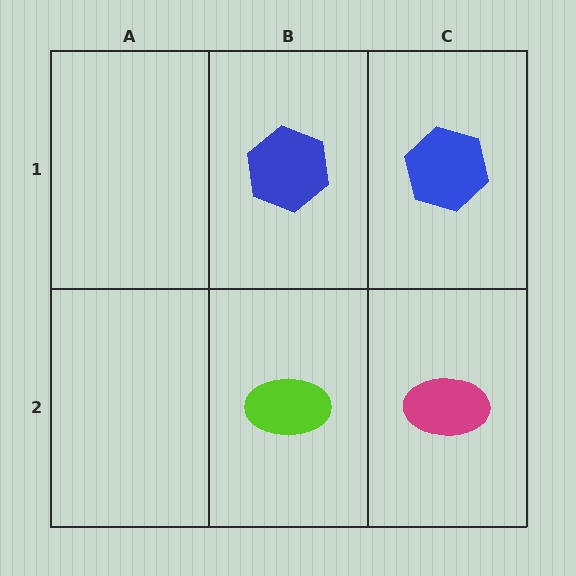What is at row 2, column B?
A lime ellipse.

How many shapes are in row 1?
2 shapes.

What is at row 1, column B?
A blue hexagon.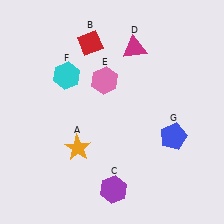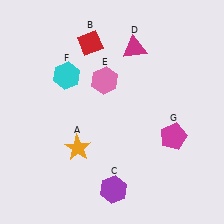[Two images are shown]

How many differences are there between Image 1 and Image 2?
There is 1 difference between the two images.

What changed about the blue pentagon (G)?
In Image 1, G is blue. In Image 2, it changed to magenta.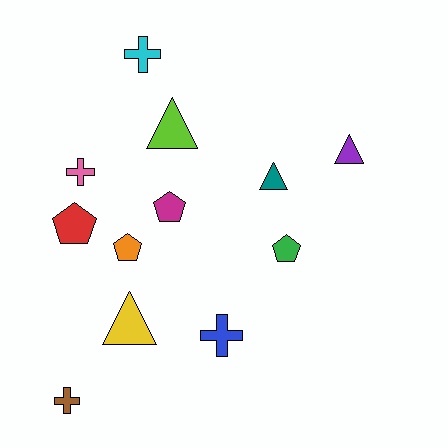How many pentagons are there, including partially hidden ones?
There are 4 pentagons.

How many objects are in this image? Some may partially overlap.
There are 12 objects.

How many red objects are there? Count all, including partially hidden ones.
There is 1 red object.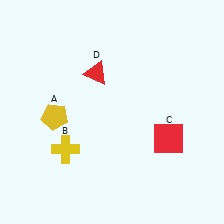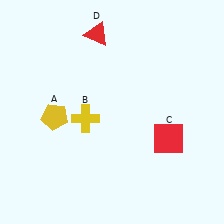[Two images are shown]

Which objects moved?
The objects that moved are: the yellow cross (B), the red triangle (D).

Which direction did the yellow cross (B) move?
The yellow cross (B) moved up.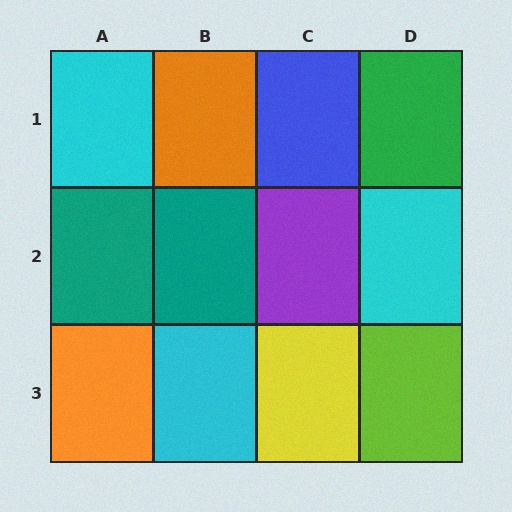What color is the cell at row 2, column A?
Teal.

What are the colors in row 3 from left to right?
Orange, cyan, yellow, lime.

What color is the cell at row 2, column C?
Purple.